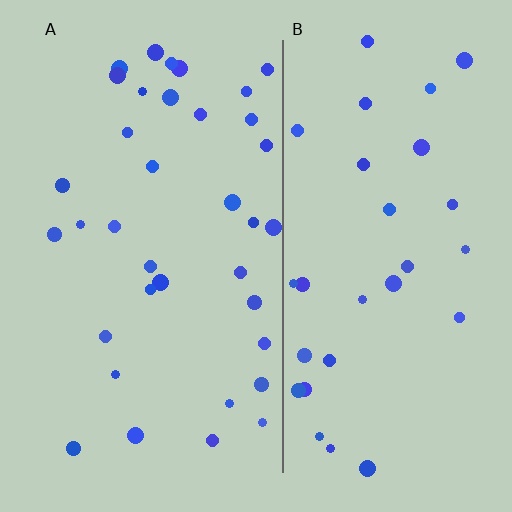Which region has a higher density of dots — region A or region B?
A (the left).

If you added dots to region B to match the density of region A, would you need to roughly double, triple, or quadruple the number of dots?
Approximately double.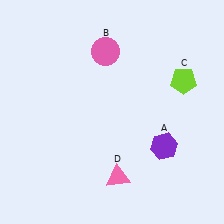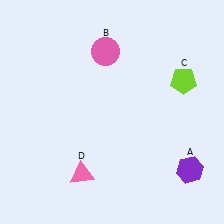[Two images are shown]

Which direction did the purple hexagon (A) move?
The purple hexagon (A) moved right.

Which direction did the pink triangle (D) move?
The pink triangle (D) moved left.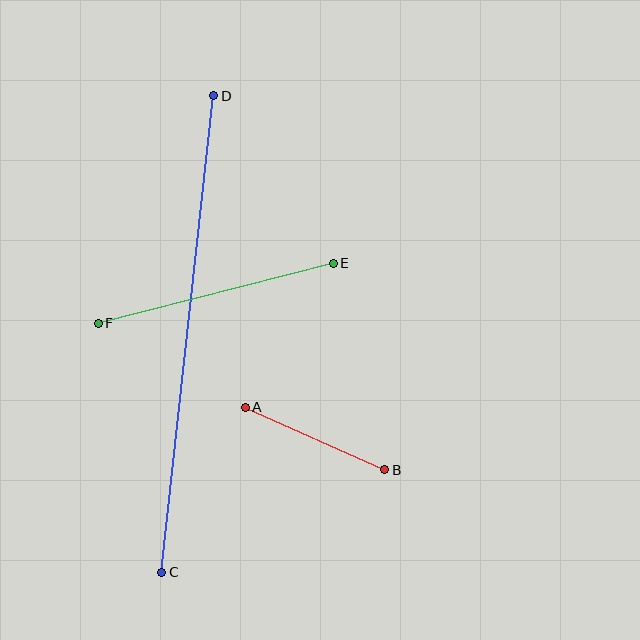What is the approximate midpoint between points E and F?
The midpoint is at approximately (216, 293) pixels.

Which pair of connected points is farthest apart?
Points C and D are farthest apart.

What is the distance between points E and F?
The distance is approximately 243 pixels.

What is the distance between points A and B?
The distance is approximately 153 pixels.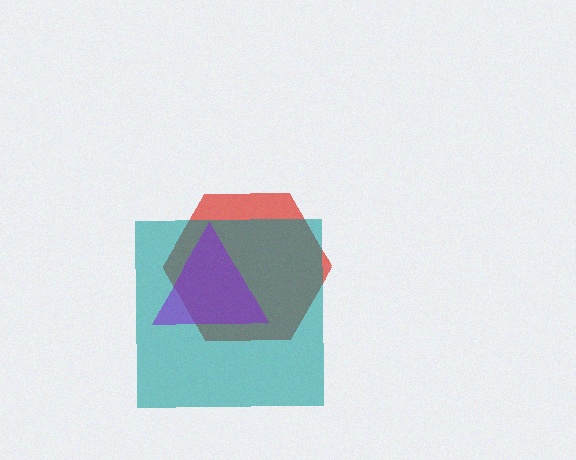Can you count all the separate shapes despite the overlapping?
Yes, there are 3 separate shapes.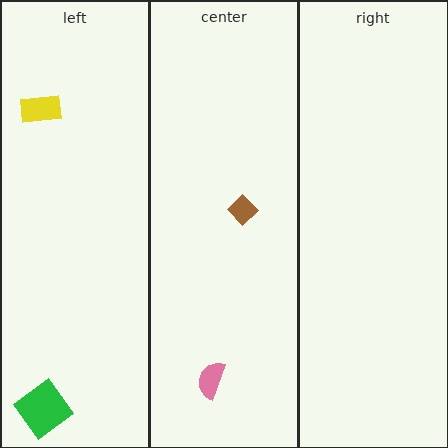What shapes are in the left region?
The green diamond, the yellow rectangle.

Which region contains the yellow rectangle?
The left region.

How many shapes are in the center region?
2.